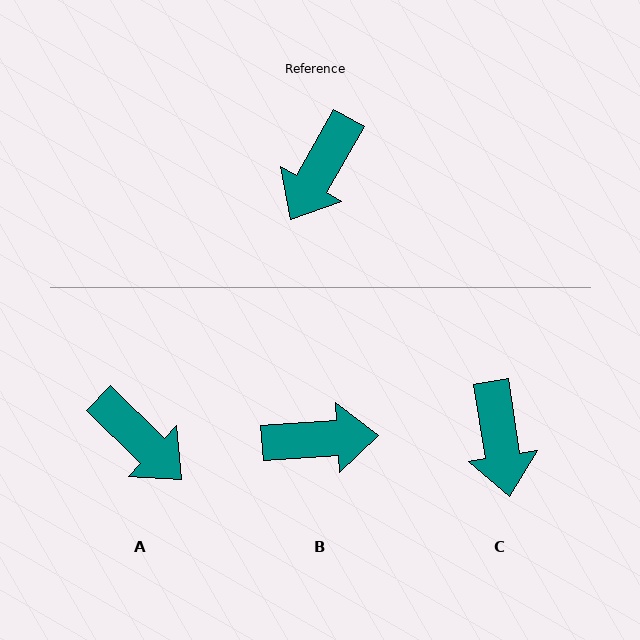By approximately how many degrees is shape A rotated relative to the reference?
Approximately 76 degrees counter-clockwise.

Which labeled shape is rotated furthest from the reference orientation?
B, about 124 degrees away.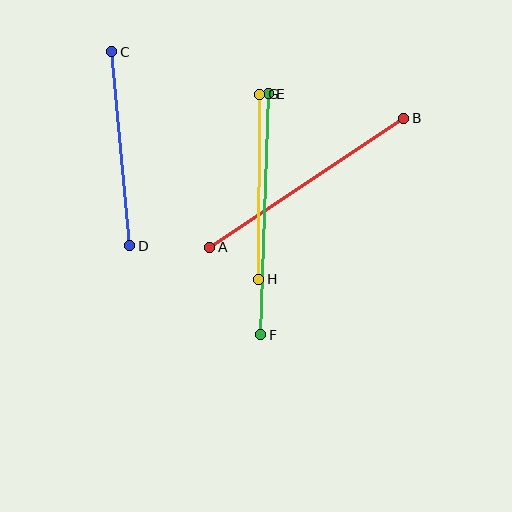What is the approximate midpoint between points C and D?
The midpoint is at approximately (121, 149) pixels.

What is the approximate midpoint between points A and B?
The midpoint is at approximately (307, 183) pixels.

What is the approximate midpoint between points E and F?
The midpoint is at approximately (265, 214) pixels.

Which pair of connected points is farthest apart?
Points E and F are farthest apart.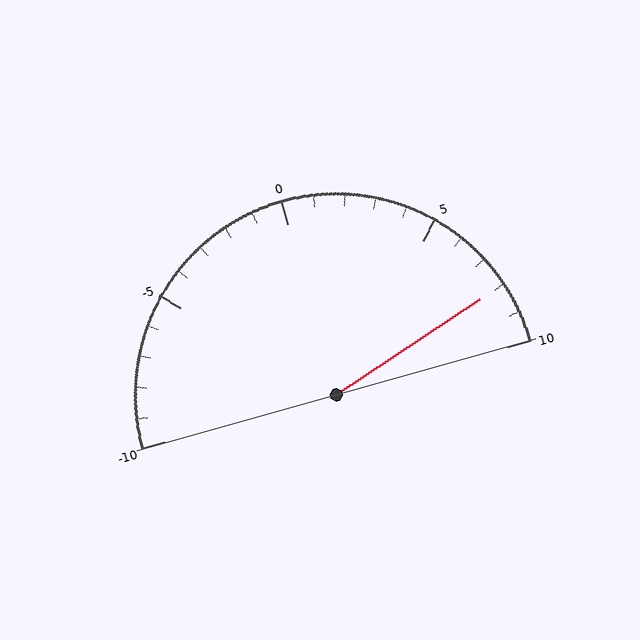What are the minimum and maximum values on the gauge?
The gauge ranges from -10 to 10.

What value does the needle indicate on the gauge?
The needle indicates approximately 8.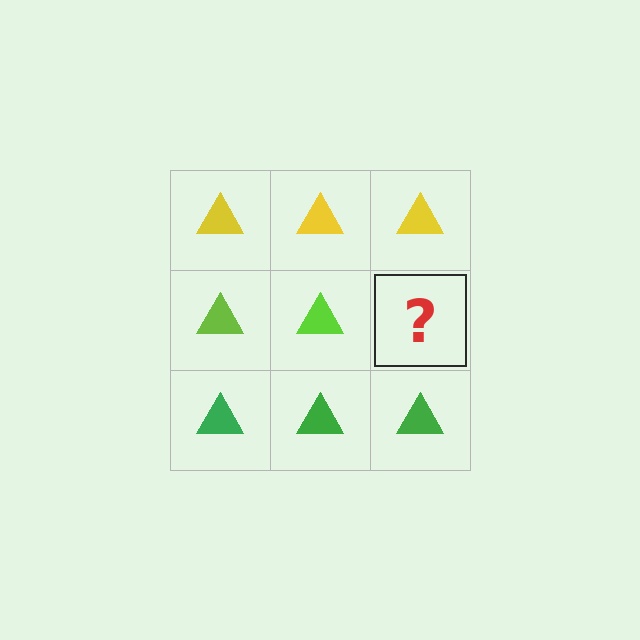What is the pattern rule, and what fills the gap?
The rule is that each row has a consistent color. The gap should be filled with a lime triangle.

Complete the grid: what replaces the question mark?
The question mark should be replaced with a lime triangle.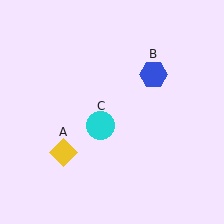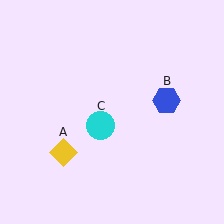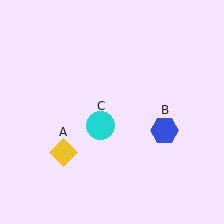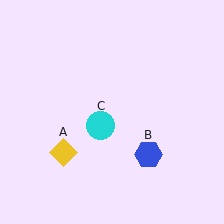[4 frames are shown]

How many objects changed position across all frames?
1 object changed position: blue hexagon (object B).